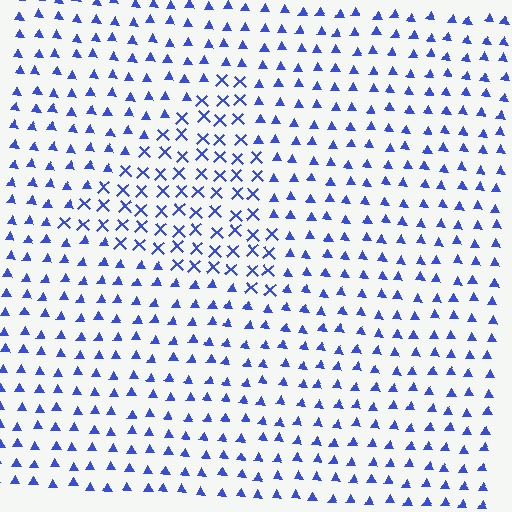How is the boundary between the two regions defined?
The boundary is defined by a change in element shape: X marks inside vs. triangles outside. All elements share the same color and spacing.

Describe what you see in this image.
The image is filled with small blue elements arranged in a uniform grid. A triangle-shaped region contains X marks, while the surrounding area contains triangles. The boundary is defined purely by the change in element shape.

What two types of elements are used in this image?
The image uses X marks inside the triangle region and triangles outside it.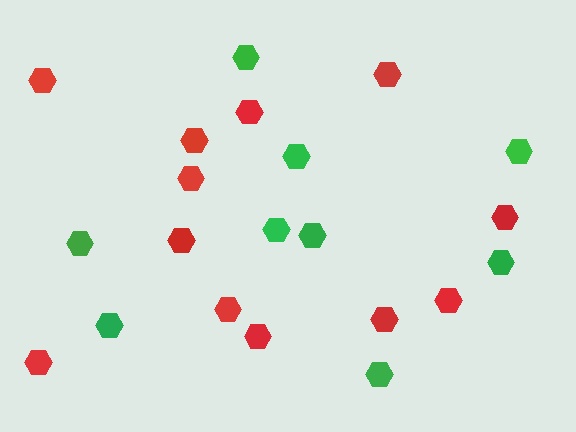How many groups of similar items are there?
There are 2 groups: one group of red hexagons (12) and one group of green hexagons (9).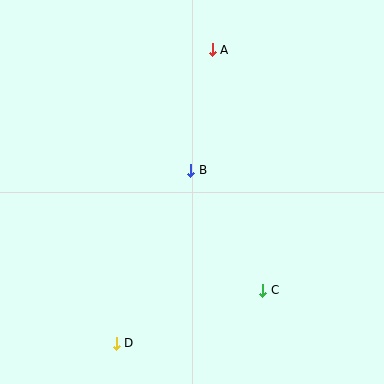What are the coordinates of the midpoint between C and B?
The midpoint between C and B is at (227, 230).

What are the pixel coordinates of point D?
Point D is at (116, 343).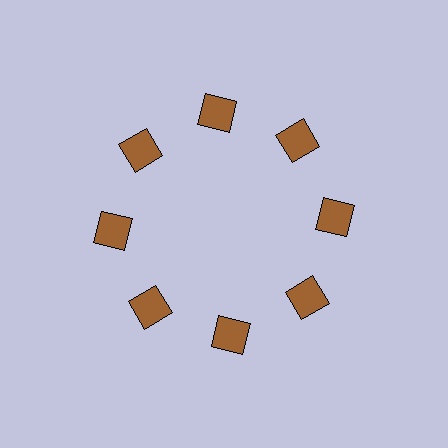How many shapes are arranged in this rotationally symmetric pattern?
There are 8 shapes, arranged in 8 groups of 1.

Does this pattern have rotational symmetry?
Yes, this pattern has 8-fold rotational symmetry. It looks the same after rotating 45 degrees around the center.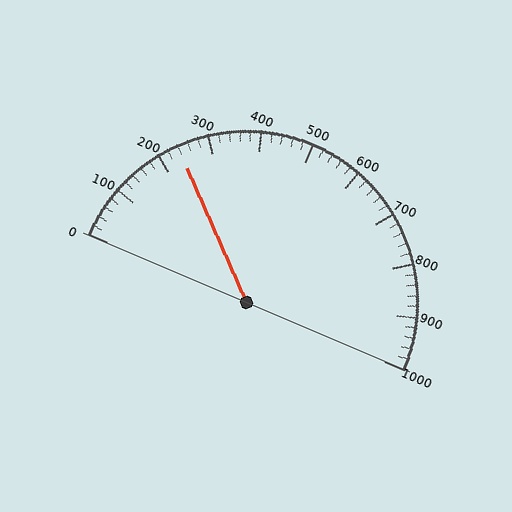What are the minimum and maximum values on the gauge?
The gauge ranges from 0 to 1000.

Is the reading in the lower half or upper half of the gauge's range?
The reading is in the lower half of the range (0 to 1000).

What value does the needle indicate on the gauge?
The needle indicates approximately 240.